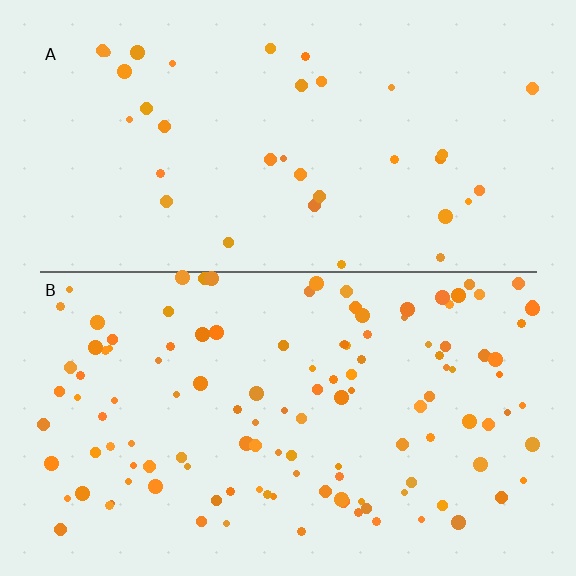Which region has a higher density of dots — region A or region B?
B (the bottom).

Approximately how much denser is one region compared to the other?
Approximately 3.5× — region B over region A.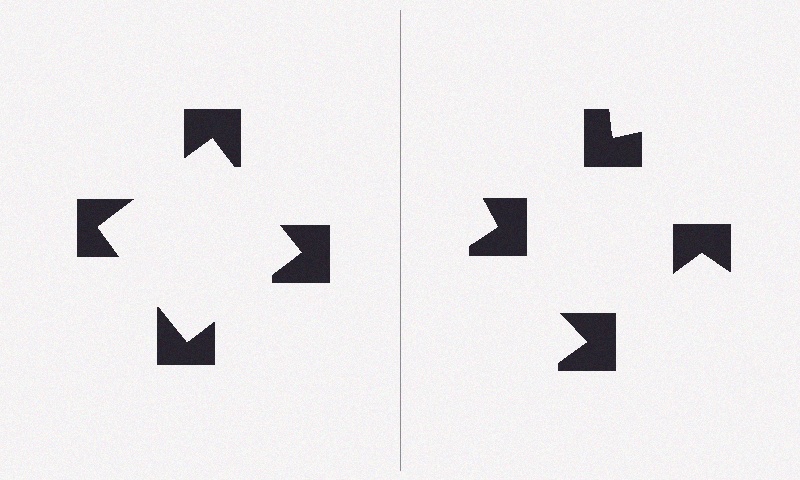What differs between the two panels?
The notched squares are positioned identically on both sides; only the wedge orientations differ. On the left they align to a square; on the right they are misaligned.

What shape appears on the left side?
An illusory square.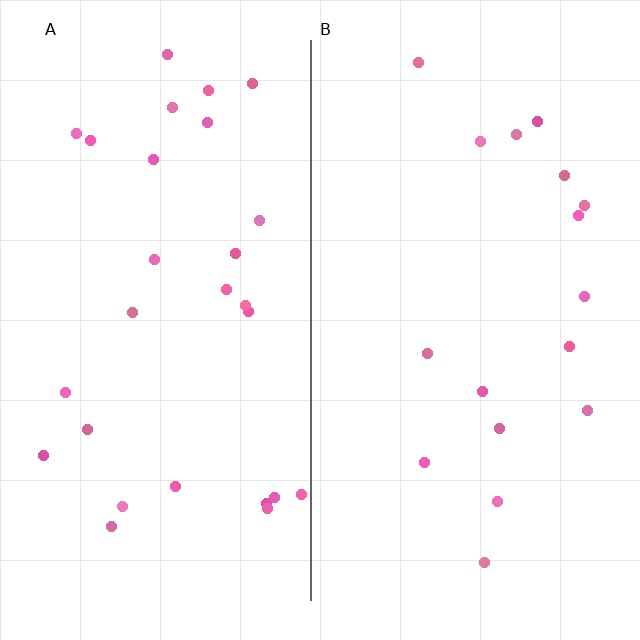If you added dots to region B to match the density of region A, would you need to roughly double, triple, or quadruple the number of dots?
Approximately double.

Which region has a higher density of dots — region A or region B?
A (the left).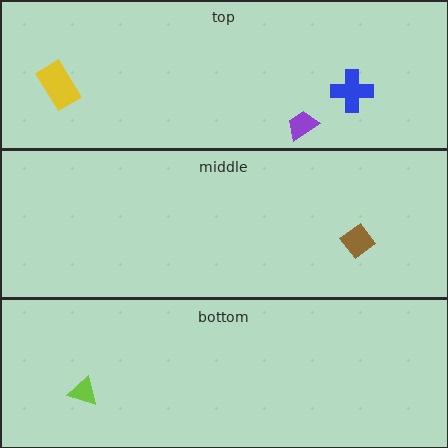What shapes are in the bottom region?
The lime triangle.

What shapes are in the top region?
The purple trapezoid, the yellow rectangle, the blue cross.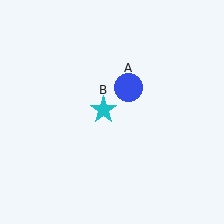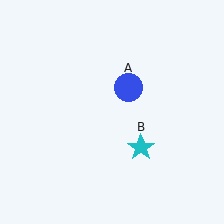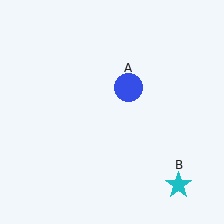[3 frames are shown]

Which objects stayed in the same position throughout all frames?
Blue circle (object A) remained stationary.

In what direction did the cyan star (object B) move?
The cyan star (object B) moved down and to the right.